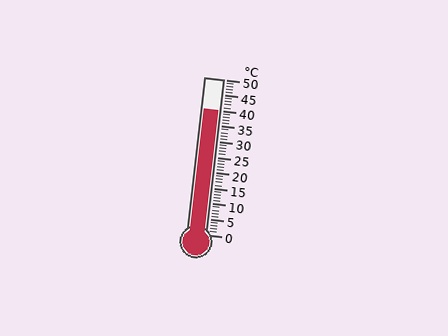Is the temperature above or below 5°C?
The temperature is above 5°C.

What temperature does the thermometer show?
The thermometer shows approximately 40°C.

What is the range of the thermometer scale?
The thermometer scale ranges from 0°C to 50°C.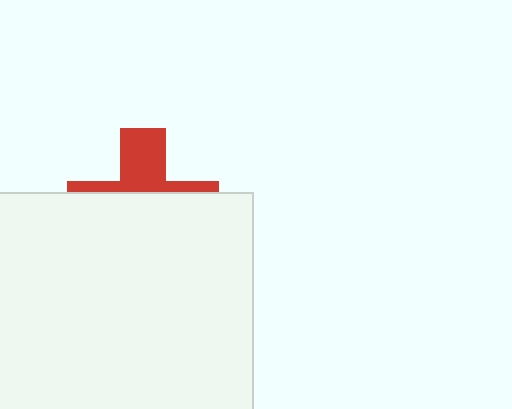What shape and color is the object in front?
The object in front is a white rectangle.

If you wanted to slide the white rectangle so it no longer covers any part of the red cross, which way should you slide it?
Slide it down — that is the most direct way to separate the two shapes.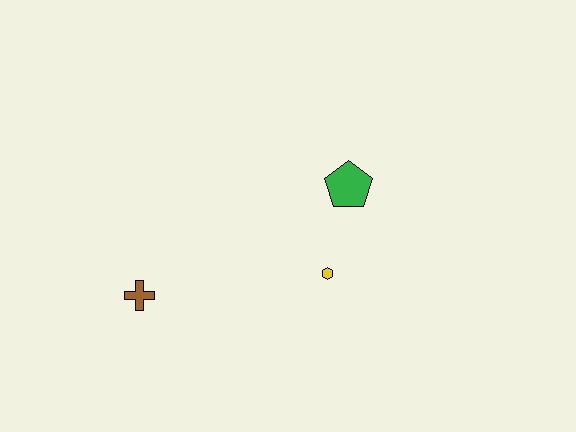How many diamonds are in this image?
There are no diamonds.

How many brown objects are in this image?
There is 1 brown object.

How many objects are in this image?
There are 3 objects.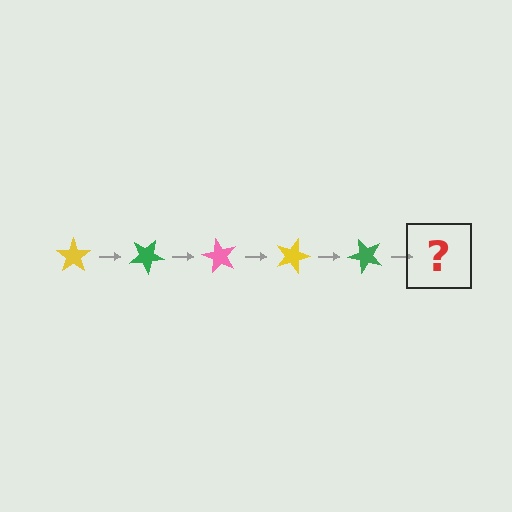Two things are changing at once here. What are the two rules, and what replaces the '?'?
The two rules are that it rotates 30 degrees each step and the color cycles through yellow, green, and pink. The '?' should be a pink star, rotated 150 degrees from the start.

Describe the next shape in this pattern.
It should be a pink star, rotated 150 degrees from the start.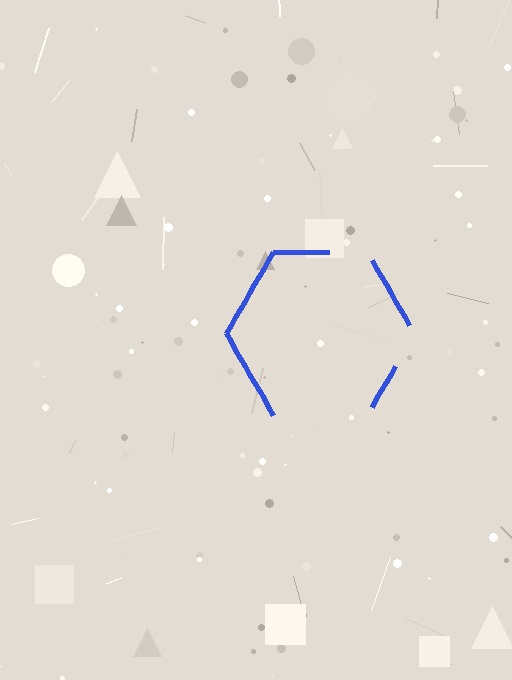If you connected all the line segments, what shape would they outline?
They would outline a hexagon.